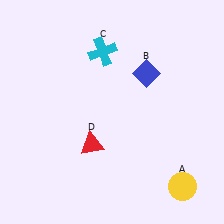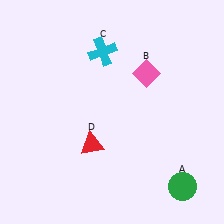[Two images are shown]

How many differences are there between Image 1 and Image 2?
There are 2 differences between the two images.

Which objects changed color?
A changed from yellow to green. B changed from blue to pink.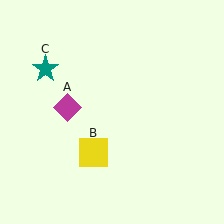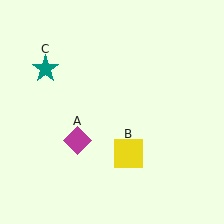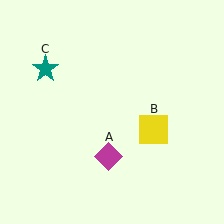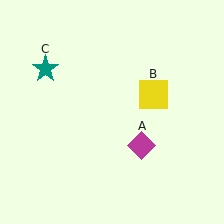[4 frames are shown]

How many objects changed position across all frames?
2 objects changed position: magenta diamond (object A), yellow square (object B).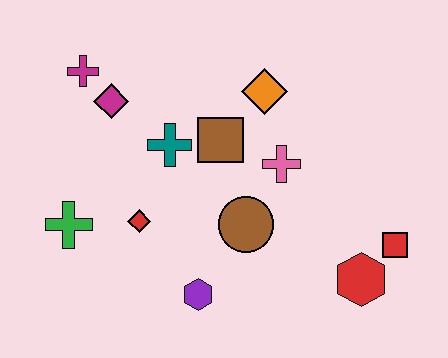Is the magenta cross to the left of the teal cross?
Yes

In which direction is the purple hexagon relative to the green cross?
The purple hexagon is to the right of the green cross.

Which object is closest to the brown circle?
The pink cross is closest to the brown circle.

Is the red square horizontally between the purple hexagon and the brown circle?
No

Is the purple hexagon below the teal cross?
Yes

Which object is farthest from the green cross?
The red square is farthest from the green cross.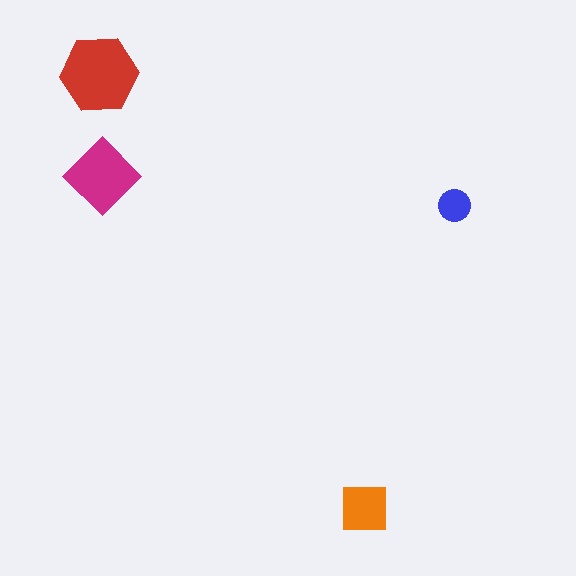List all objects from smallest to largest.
The blue circle, the orange square, the magenta diamond, the red hexagon.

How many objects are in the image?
There are 4 objects in the image.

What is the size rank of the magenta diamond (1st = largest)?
2nd.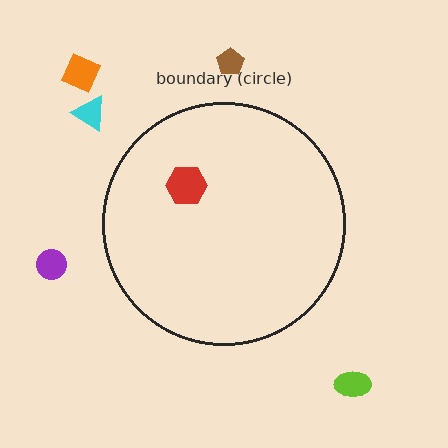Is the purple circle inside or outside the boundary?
Outside.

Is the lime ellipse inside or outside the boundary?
Outside.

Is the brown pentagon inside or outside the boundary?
Outside.